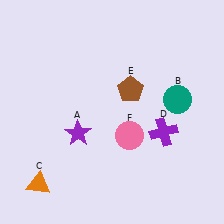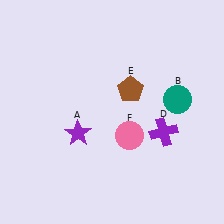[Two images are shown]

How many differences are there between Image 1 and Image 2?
There is 1 difference between the two images.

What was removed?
The orange triangle (C) was removed in Image 2.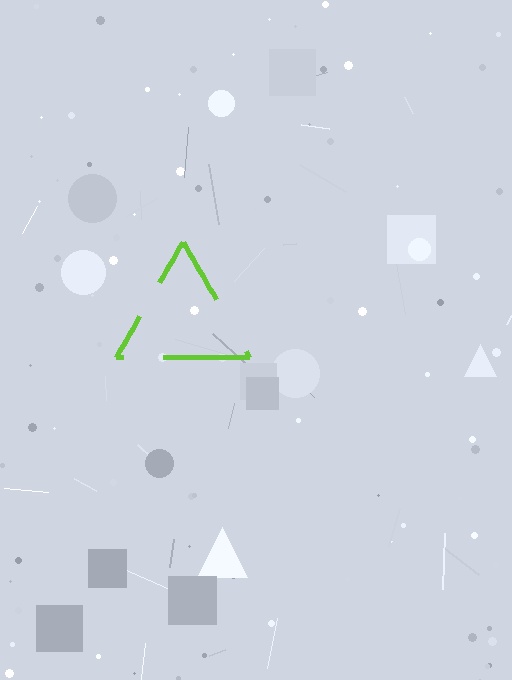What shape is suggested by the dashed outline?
The dashed outline suggests a triangle.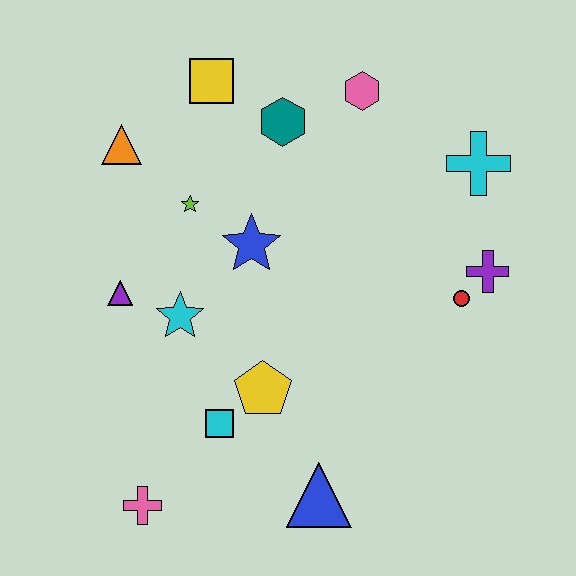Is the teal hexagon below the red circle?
No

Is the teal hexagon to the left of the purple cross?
Yes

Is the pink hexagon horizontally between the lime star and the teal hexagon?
No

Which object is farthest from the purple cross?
The pink cross is farthest from the purple cross.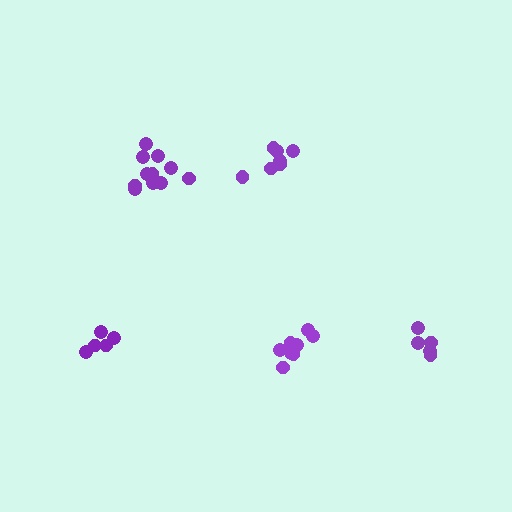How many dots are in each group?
Group 1: 9 dots, Group 2: 5 dots, Group 3: 7 dots, Group 4: 11 dots, Group 5: 5 dots (37 total).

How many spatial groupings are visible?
There are 5 spatial groupings.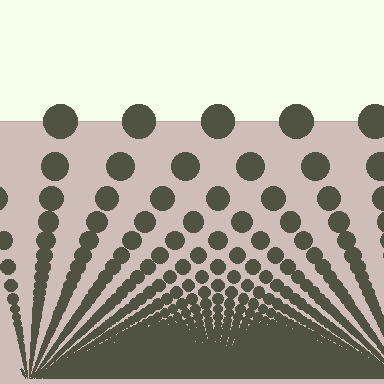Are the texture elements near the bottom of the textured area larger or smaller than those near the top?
Smaller. The gradient is inverted — elements near the bottom are smaller and denser.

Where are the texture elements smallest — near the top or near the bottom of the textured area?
Near the bottom.